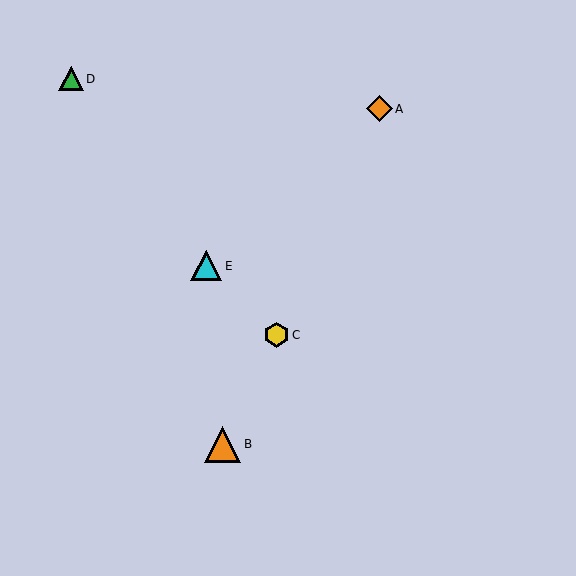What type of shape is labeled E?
Shape E is a cyan triangle.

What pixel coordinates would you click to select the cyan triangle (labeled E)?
Click at (206, 266) to select the cyan triangle E.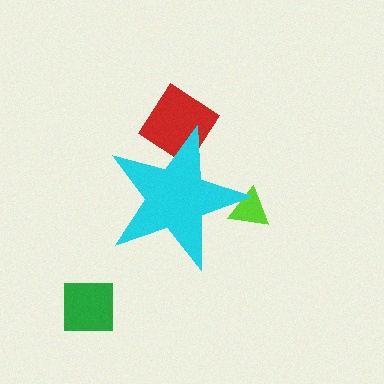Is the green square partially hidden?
No, the green square is fully visible.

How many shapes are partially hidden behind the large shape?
2 shapes are partially hidden.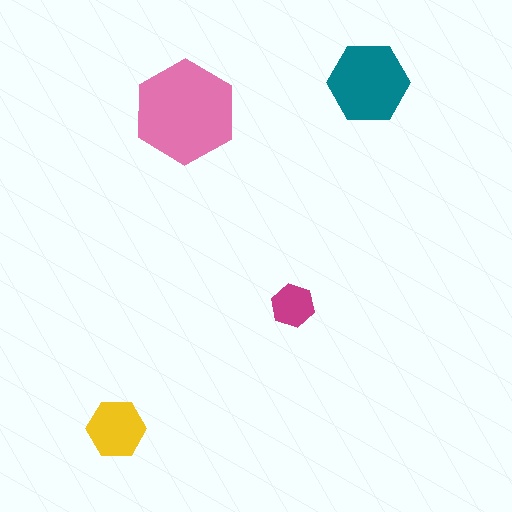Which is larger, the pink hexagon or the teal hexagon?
The pink one.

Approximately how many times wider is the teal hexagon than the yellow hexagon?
About 1.5 times wider.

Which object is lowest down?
The yellow hexagon is bottommost.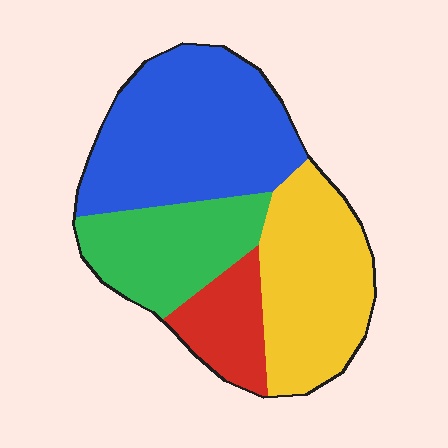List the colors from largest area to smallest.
From largest to smallest: blue, yellow, green, red.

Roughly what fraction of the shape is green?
Green takes up less than a quarter of the shape.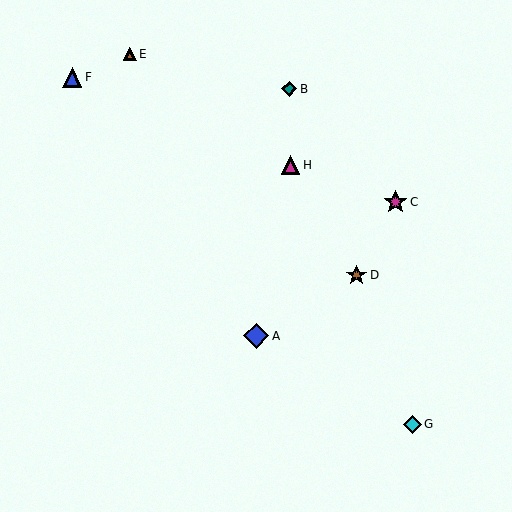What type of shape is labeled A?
Shape A is a blue diamond.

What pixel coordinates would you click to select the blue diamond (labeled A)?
Click at (256, 336) to select the blue diamond A.